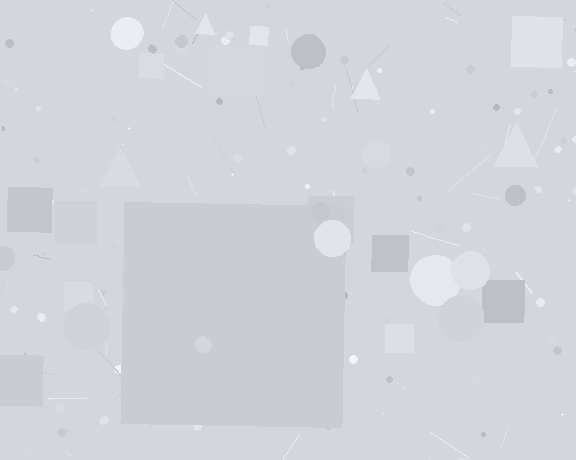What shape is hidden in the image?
A square is hidden in the image.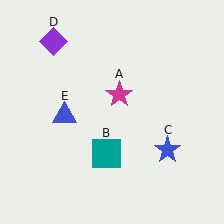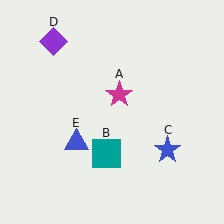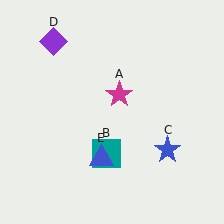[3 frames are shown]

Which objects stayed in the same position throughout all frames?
Magenta star (object A) and teal square (object B) and blue star (object C) and purple diamond (object D) remained stationary.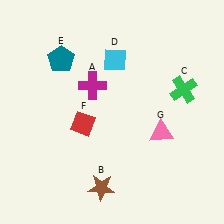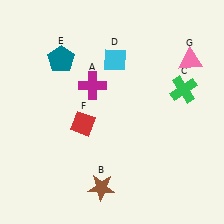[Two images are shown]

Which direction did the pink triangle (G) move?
The pink triangle (G) moved up.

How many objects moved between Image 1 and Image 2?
1 object moved between the two images.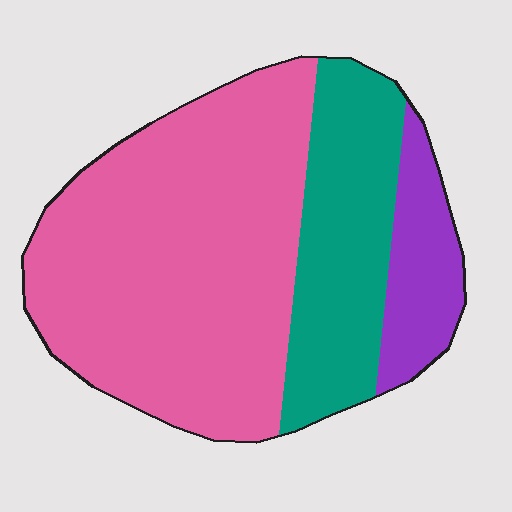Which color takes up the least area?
Purple, at roughly 10%.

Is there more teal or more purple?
Teal.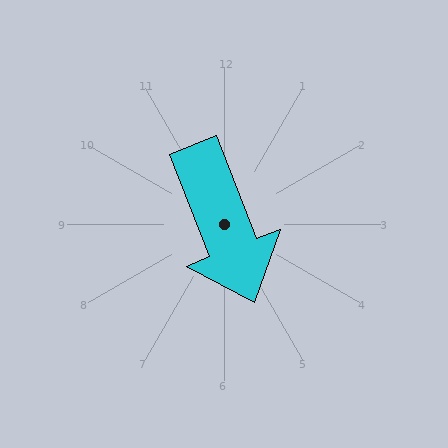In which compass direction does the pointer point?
South.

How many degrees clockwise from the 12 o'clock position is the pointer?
Approximately 159 degrees.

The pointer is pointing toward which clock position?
Roughly 5 o'clock.